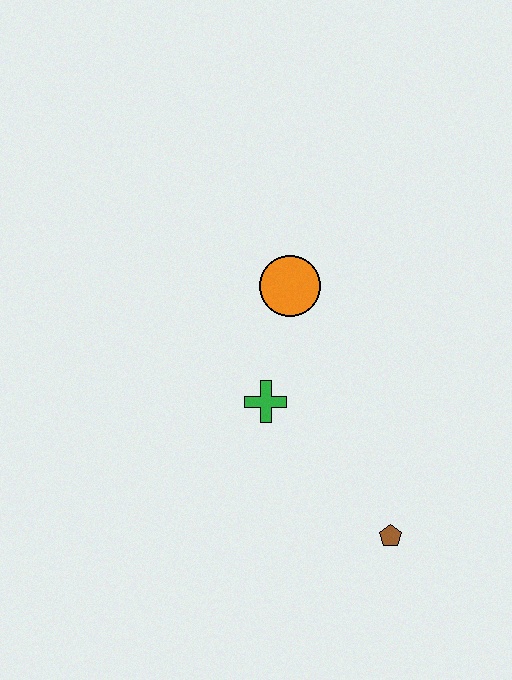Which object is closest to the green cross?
The orange circle is closest to the green cross.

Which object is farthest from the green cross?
The brown pentagon is farthest from the green cross.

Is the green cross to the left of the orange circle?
Yes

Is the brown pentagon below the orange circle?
Yes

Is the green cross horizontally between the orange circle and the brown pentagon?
No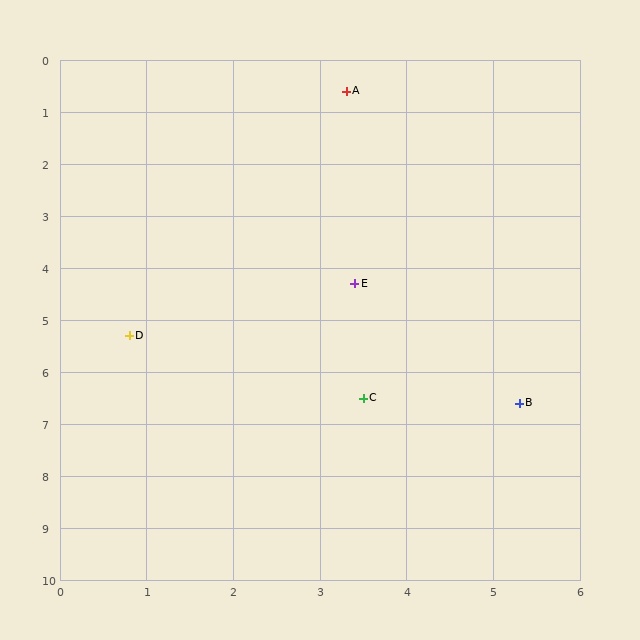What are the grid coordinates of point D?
Point D is at approximately (0.8, 5.3).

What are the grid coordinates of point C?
Point C is at approximately (3.5, 6.5).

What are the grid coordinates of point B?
Point B is at approximately (5.3, 6.6).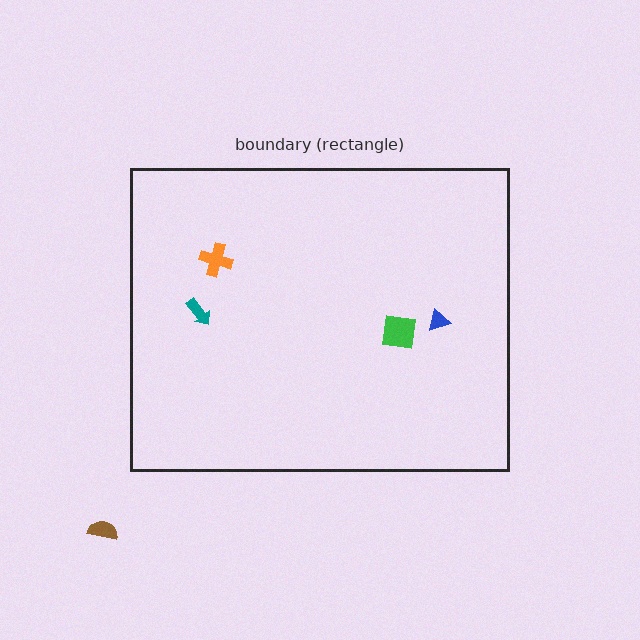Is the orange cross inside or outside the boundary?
Inside.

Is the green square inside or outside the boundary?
Inside.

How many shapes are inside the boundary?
4 inside, 1 outside.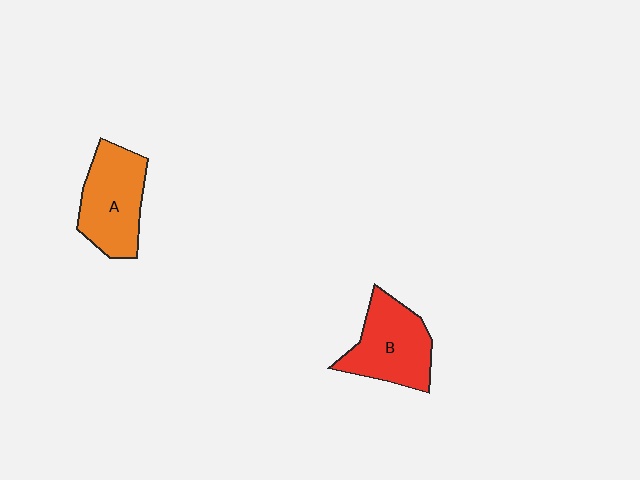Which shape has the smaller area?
Shape B (red).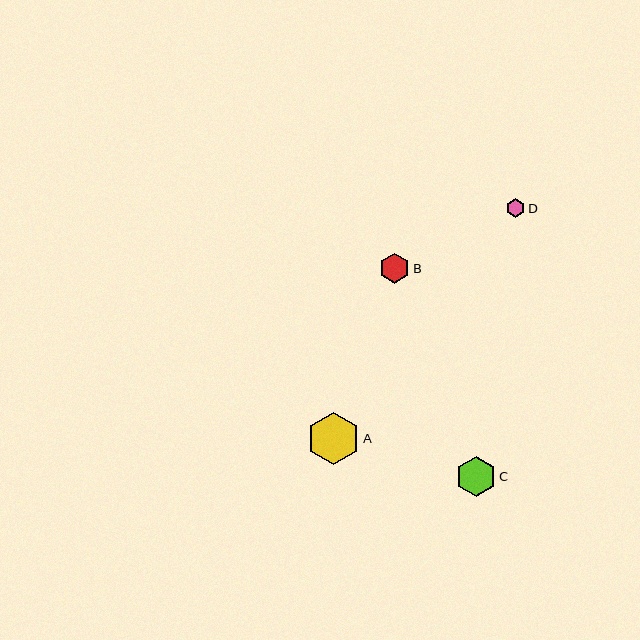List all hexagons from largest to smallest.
From largest to smallest: A, C, B, D.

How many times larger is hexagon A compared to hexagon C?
Hexagon A is approximately 1.3 times the size of hexagon C.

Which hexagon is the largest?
Hexagon A is the largest with a size of approximately 53 pixels.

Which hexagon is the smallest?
Hexagon D is the smallest with a size of approximately 19 pixels.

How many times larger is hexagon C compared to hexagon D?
Hexagon C is approximately 2.1 times the size of hexagon D.